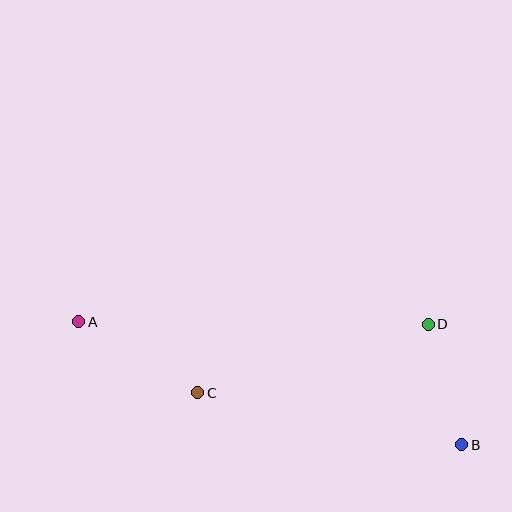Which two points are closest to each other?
Points B and D are closest to each other.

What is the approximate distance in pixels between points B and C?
The distance between B and C is approximately 269 pixels.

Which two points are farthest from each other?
Points A and B are farthest from each other.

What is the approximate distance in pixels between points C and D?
The distance between C and D is approximately 241 pixels.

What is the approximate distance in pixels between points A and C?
The distance between A and C is approximately 139 pixels.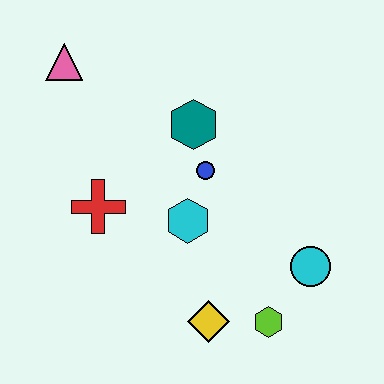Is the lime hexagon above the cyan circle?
No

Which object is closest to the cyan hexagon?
The blue circle is closest to the cyan hexagon.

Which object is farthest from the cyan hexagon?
The pink triangle is farthest from the cyan hexagon.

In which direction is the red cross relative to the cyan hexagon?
The red cross is to the left of the cyan hexagon.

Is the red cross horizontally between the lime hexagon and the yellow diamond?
No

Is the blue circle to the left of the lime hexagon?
Yes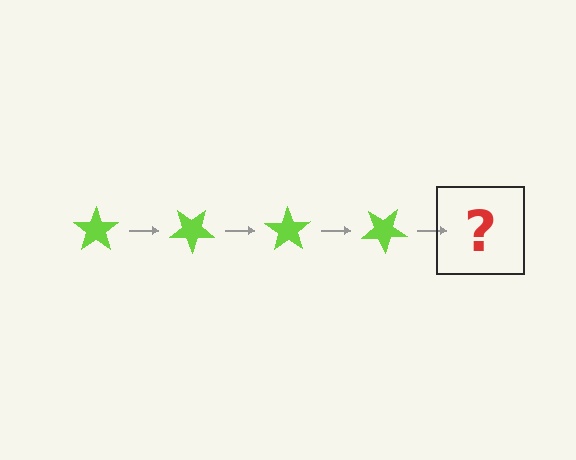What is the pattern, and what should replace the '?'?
The pattern is that the star rotates 35 degrees each step. The '?' should be a lime star rotated 140 degrees.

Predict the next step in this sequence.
The next step is a lime star rotated 140 degrees.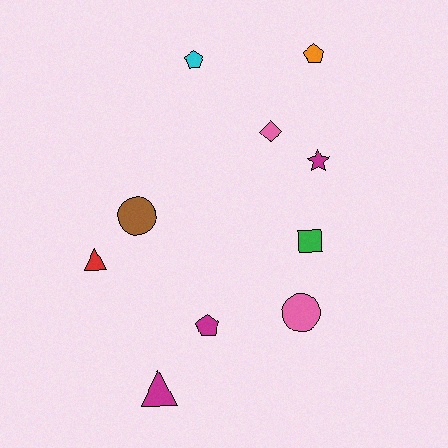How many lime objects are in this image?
There are no lime objects.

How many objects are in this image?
There are 10 objects.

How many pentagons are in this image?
There are 3 pentagons.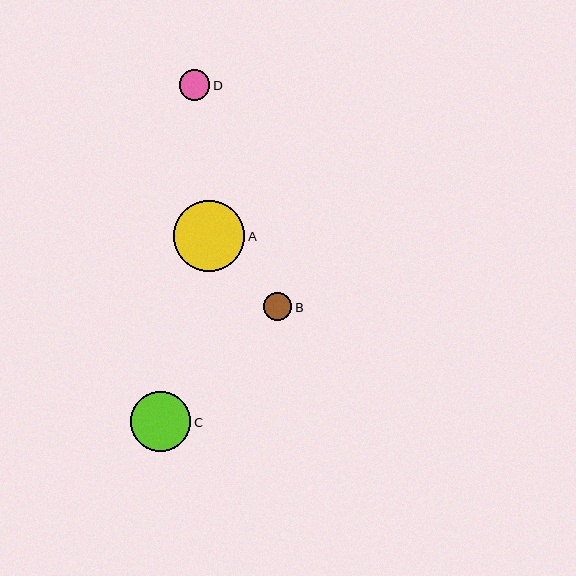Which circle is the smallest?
Circle B is the smallest with a size of approximately 28 pixels.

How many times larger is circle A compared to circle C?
Circle A is approximately 1.2 times the size of circle C.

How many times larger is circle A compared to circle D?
Circle A is approximately 2.3 times the size of circle D.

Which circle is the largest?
Circle A is the largest with a size of approximately 71 pixels.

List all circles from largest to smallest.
From largest to smallest: A, C, D, B.